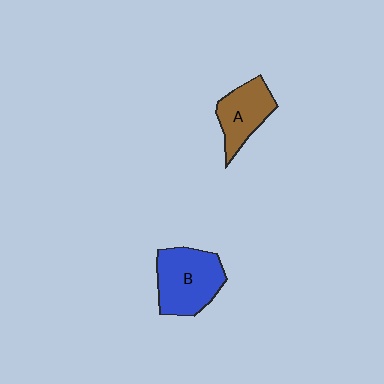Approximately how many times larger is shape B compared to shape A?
Approximately 1.4 times.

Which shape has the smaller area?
Shape A (brown).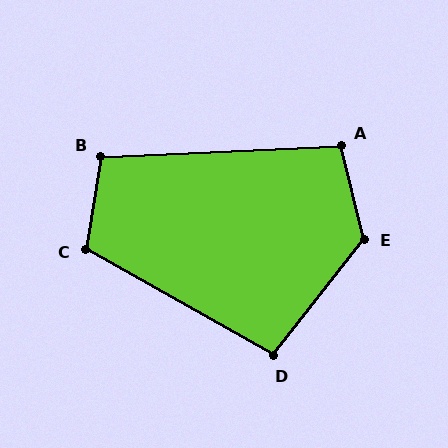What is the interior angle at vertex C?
Approximately 110 degrees (obtuse).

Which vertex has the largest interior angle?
E, at approximately 128 degrees.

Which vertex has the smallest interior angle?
D, at approximately 98 degrees.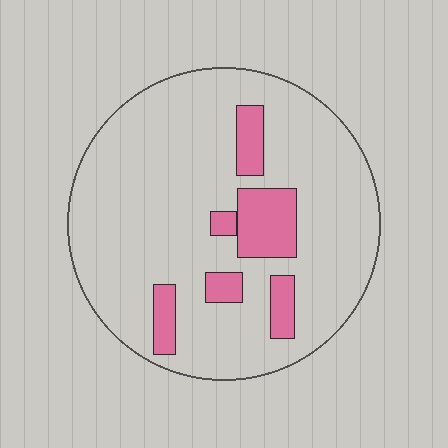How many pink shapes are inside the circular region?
6.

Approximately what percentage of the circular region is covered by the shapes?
Approximately 15%.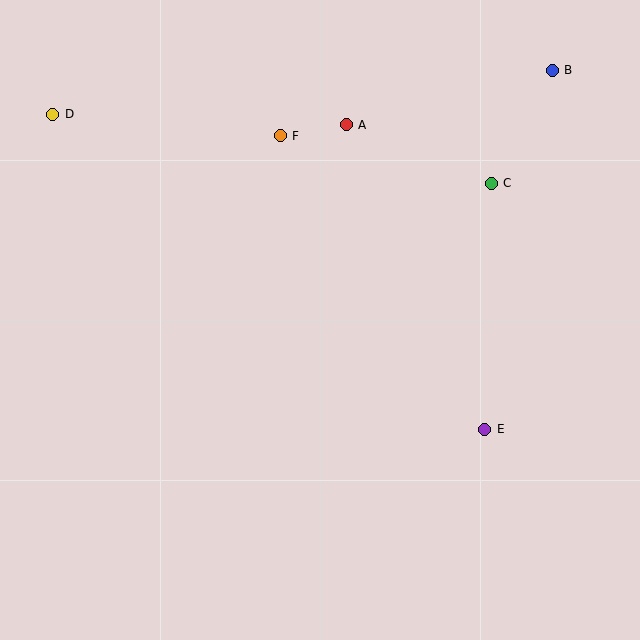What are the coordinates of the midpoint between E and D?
The midpoint between E and D is at (269, 272).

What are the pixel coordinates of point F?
Point F is at (280, 136).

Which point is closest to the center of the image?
Point F at (280, 136) is closest to the center.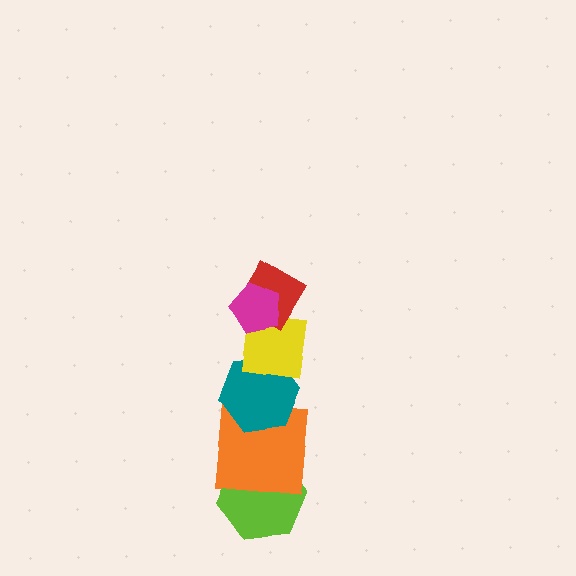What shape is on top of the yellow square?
The red diamond is on top of the yellow square.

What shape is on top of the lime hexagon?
The orange square is on top of the lime hexagon.